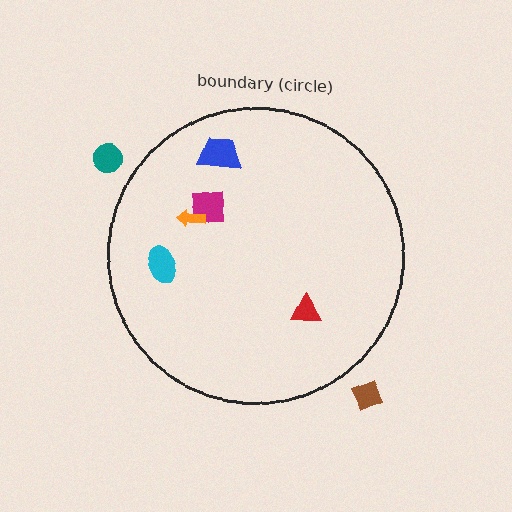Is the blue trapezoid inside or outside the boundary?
Inside.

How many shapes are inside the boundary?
5 inside, 2 outside.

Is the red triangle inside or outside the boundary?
Inside.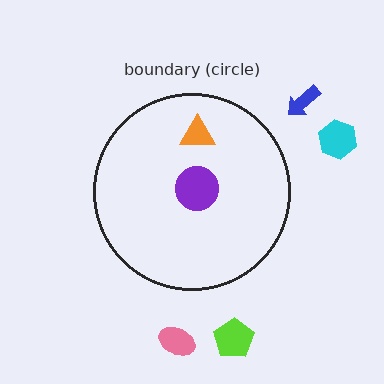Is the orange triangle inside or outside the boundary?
Inside.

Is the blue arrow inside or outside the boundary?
Outside.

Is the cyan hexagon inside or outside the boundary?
Outside.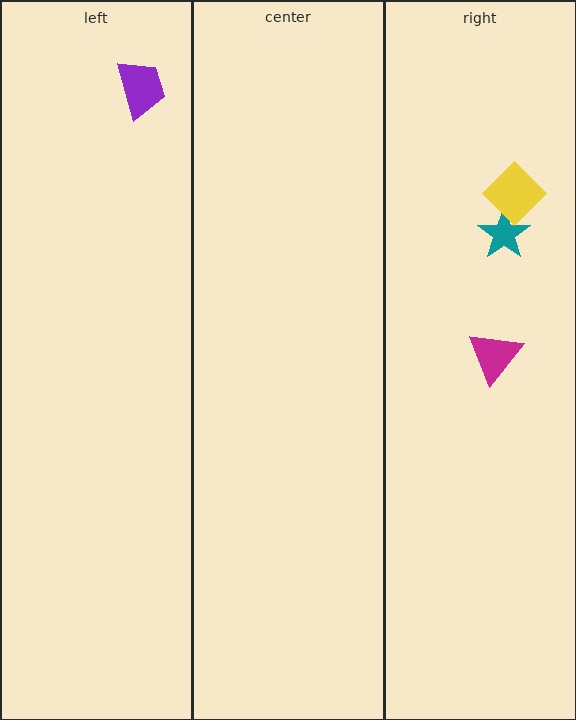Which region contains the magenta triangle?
The right region.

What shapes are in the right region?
The magenta triangle, the teal star, the yellow diamond.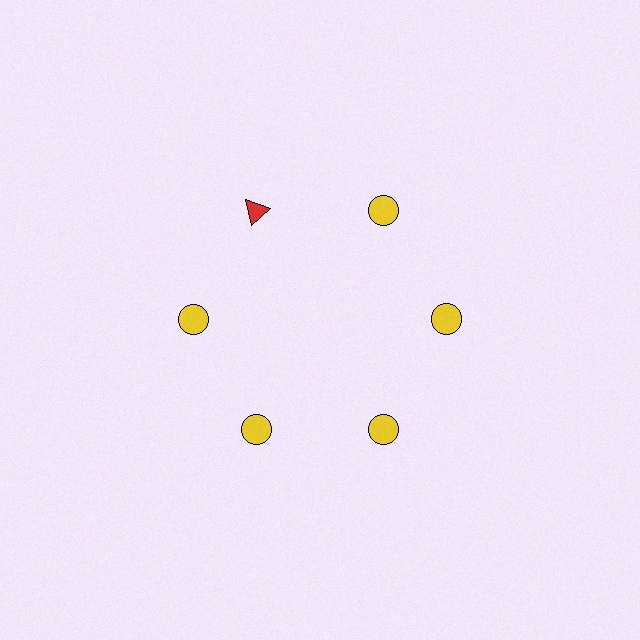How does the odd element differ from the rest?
It differs in both color (red instead of yellow) and shape (triangle instead of circle).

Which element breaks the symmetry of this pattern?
The red triangle at roughly the 11 o'clock position breaks the symmetry. All other shapes are yellow circles.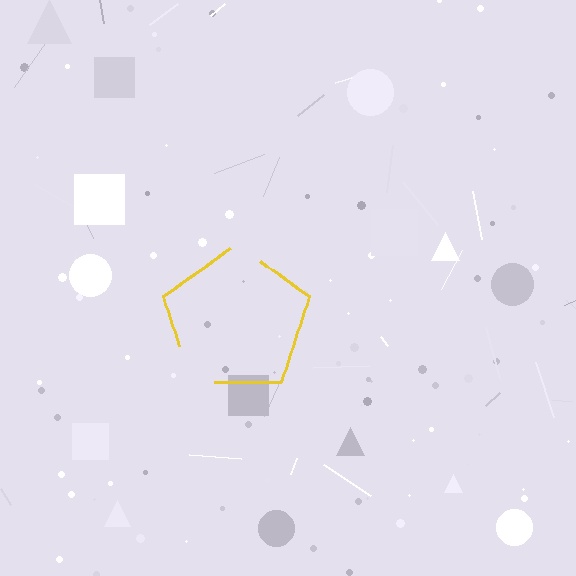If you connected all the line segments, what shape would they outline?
They would outline a pentagon.